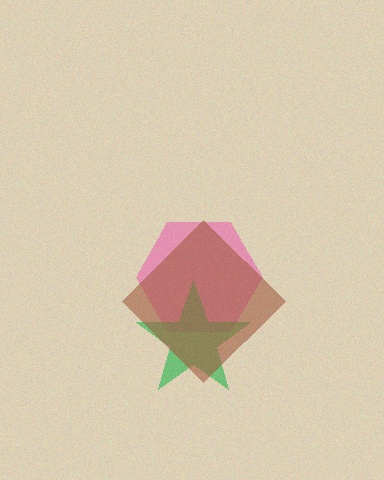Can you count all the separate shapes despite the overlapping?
Yes, there are 3 separate shapes.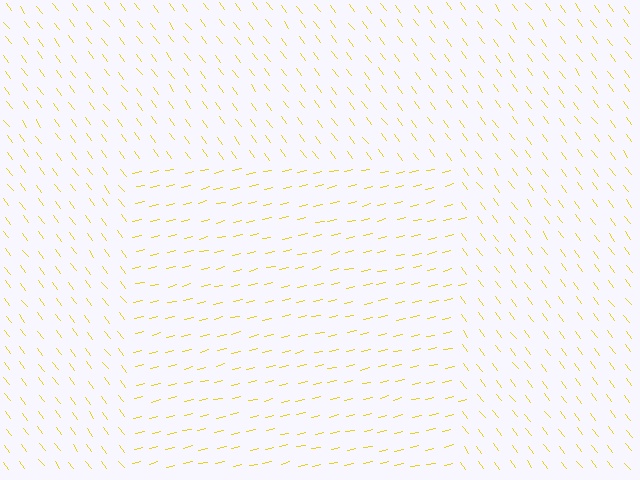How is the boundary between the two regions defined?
The boundary is defined purely by a change in line orientation (approximately 66 degrees difference). All lines are the same color and thickness.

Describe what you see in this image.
The image is filled with small yellow line segments. A rectangle region in the image has lines oriented differently from the surrounding lines, creating a visible texture boundary.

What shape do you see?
I see a rectangle.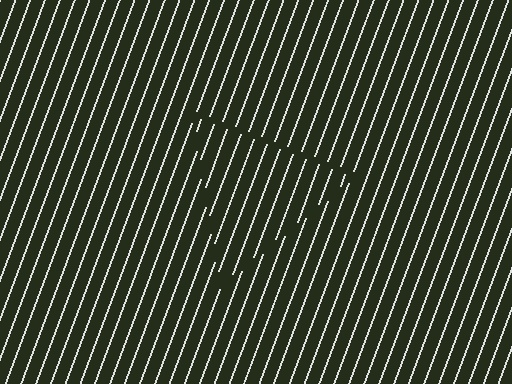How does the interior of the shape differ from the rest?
The interior of the shape contains the same grating, shifted by half a period — the contour is defined by the phase discontinuity where line-ends from the inner and outer gratings abut.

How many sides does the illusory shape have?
3 sides — the line-ends trace a triangle.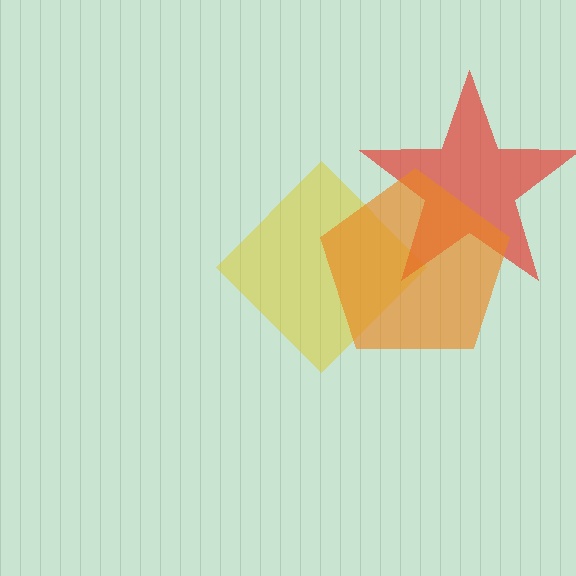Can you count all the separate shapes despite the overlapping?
Yes, there are 3 separate shapes.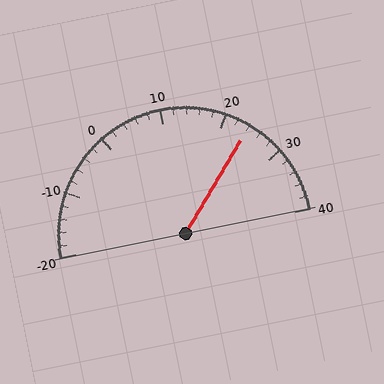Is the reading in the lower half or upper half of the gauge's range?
The reading is in the upper half of the range (-20 to 40).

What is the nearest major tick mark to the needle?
The nearest major tick mark is 20.